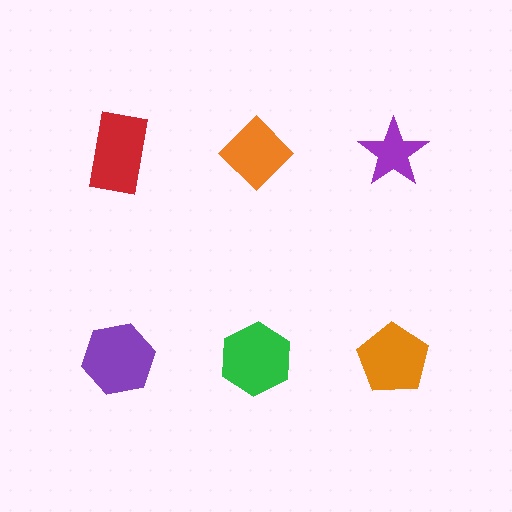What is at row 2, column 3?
An orange pentagon.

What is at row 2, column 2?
A green hexagon.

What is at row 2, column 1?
A purple hexagon.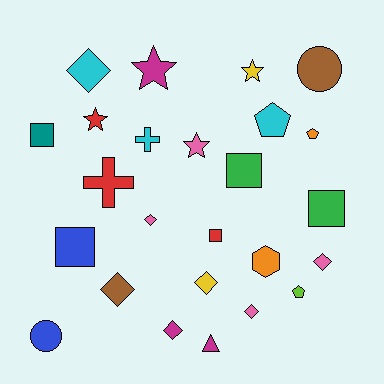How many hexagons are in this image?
There is 1 hexagon.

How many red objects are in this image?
There are 3 red objects.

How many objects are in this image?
There are 25 objects.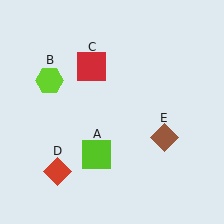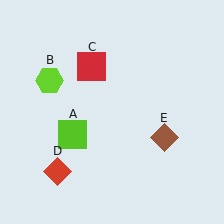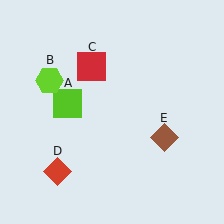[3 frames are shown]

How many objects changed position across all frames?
1 object changed position: lime square (object A).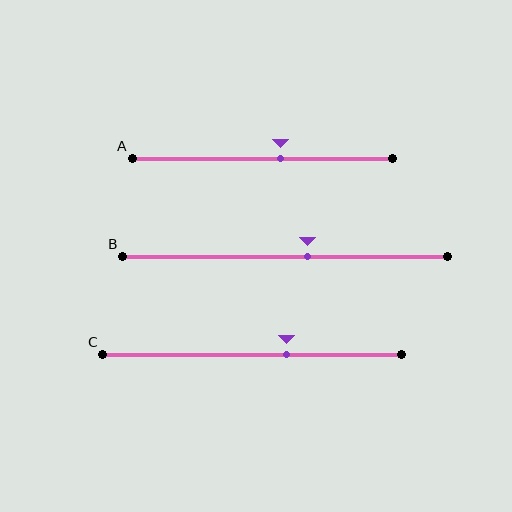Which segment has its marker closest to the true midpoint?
Segment B has its marker closest to the true midpoint.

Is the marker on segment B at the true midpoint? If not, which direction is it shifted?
No, the marker on segment B is shifted to the right by about 7% of the segment length.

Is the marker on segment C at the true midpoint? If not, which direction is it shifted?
No, the marker on segment C is shifted to the right by about 12% of the segment length.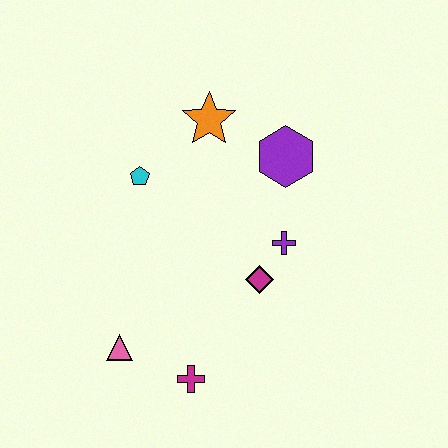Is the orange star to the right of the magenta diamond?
No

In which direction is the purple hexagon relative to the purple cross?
The purple hexagon is above the purple cross.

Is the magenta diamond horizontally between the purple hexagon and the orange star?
Yes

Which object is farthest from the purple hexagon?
The pink triangle is farthest from the purple hexagon.